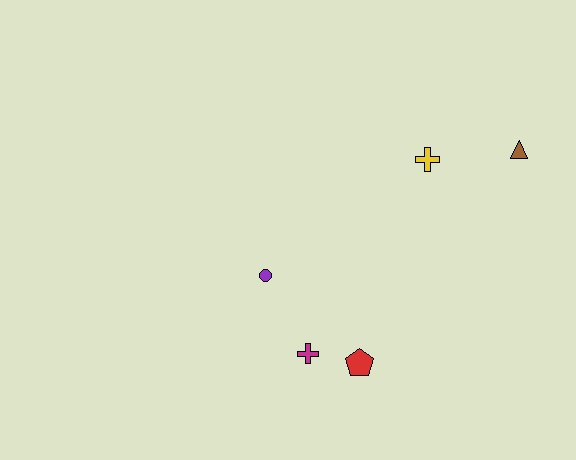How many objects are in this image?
There are 5 objects.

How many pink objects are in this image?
There are no pink objects.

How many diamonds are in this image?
There are no diamonds.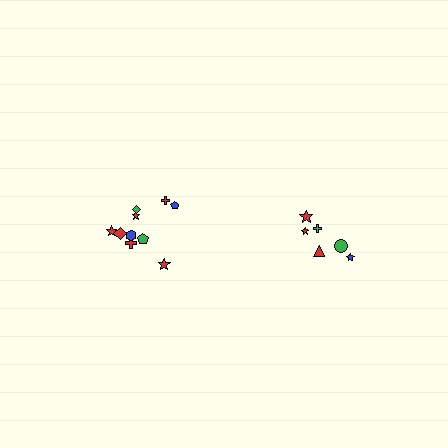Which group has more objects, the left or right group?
The left group.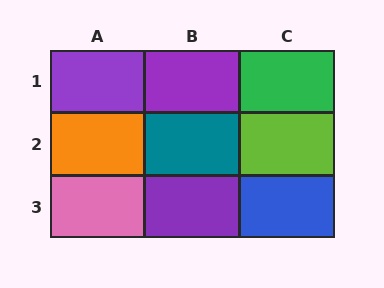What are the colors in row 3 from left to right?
Pink, purple, blue.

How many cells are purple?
3 cells are purple.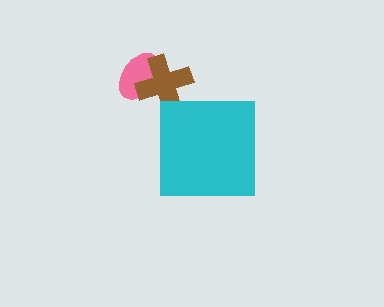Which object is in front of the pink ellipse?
The brown cross is in front of the pink ellipse.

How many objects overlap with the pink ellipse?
1 object overlaps with the pink ellipse.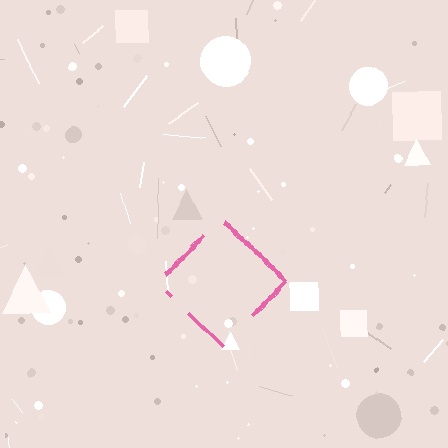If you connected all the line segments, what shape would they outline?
They would outline a diamond.